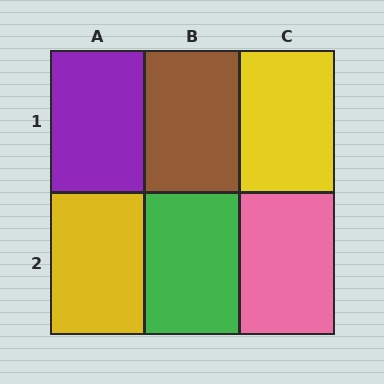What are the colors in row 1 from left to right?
Purple, brown, yellow.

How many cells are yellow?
2 cells are yellow.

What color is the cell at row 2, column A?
Yellow.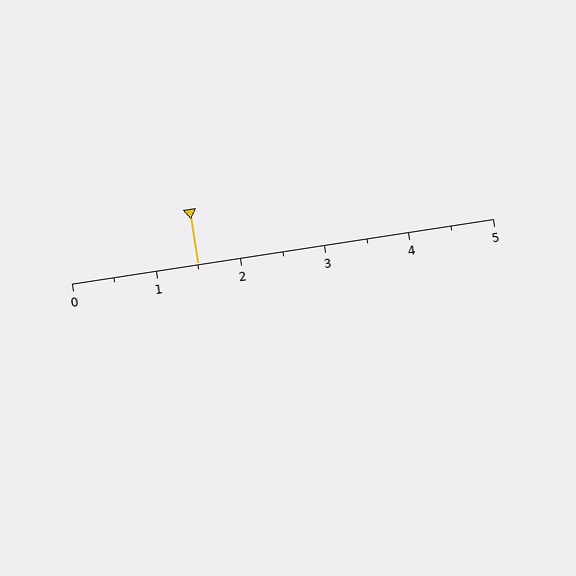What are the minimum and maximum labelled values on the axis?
The axis runs from 0 to 5.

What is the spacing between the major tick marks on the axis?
The major ticks are spaced 1 apart.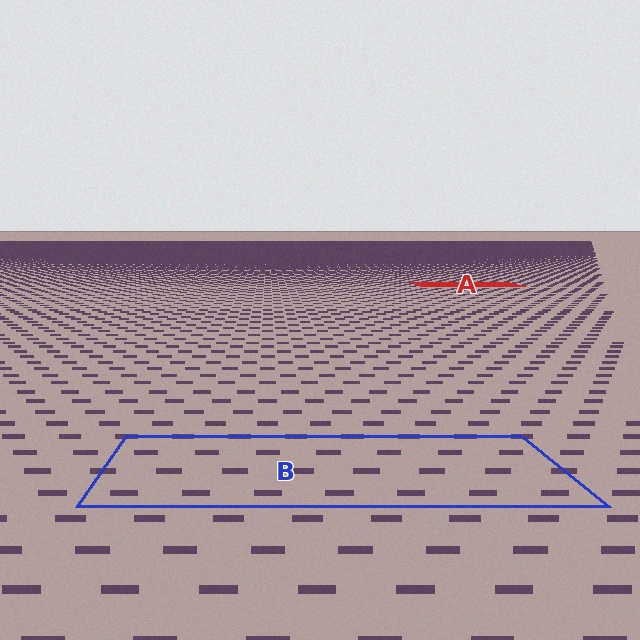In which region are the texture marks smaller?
The texture marks are smaller in region A, because it is farther away.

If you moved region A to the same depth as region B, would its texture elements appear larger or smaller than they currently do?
They would appear larger. At a closer depth, the same texture elements are projected at a bigger on-screen size.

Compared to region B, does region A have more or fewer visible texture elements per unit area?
Region A has more texture elements per unit area — they are packed more densely because it is farther away.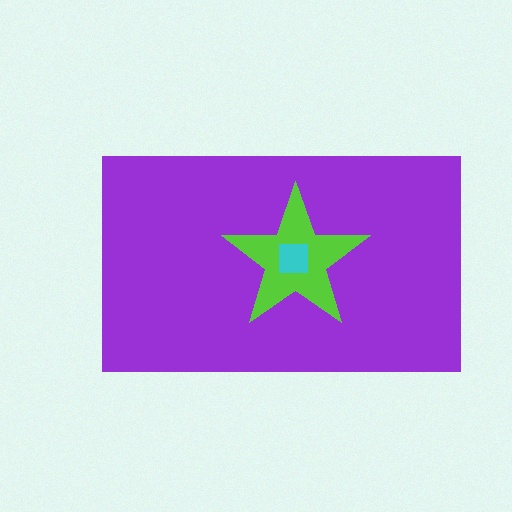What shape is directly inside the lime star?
The cyan square.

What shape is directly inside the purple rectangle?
The lime star.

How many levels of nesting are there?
3.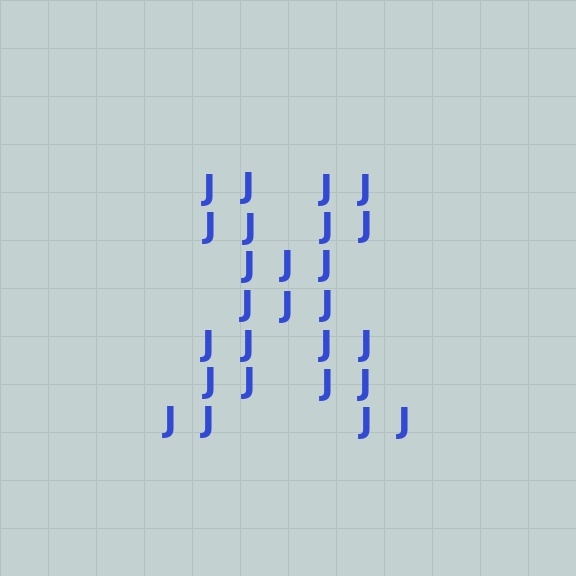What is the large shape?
The large shape is the letter X.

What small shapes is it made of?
It is made of small letter J's.